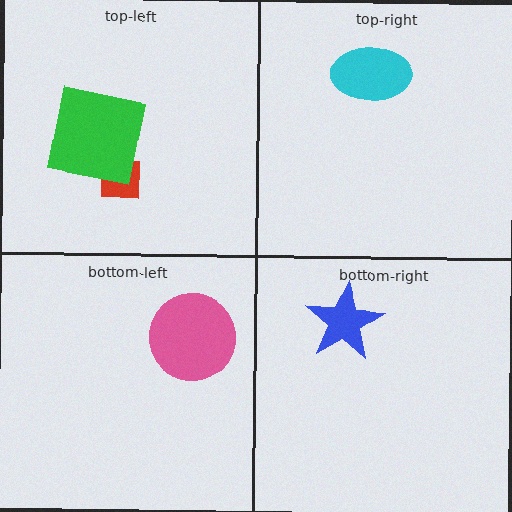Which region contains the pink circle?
The bottom-left region.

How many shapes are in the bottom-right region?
1.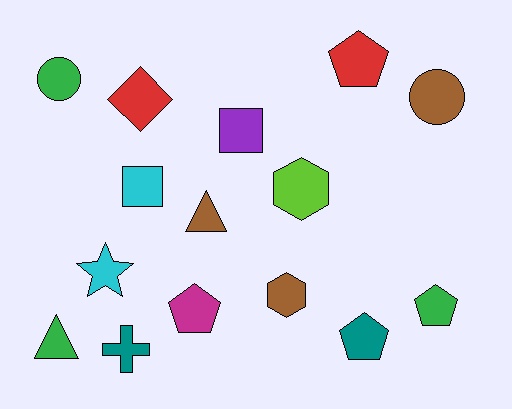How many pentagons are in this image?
There are 4 pentagons.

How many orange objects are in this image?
There are no orange objects.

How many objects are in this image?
There are 15 objects.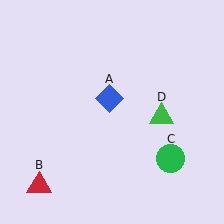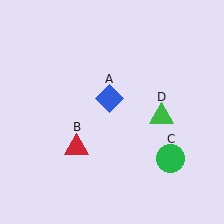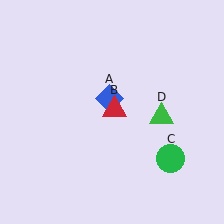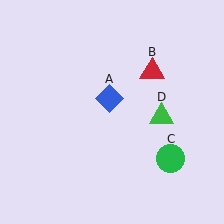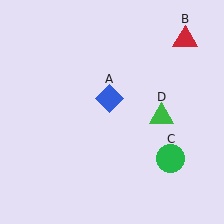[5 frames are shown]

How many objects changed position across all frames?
1 object changed position: red triangle (object B).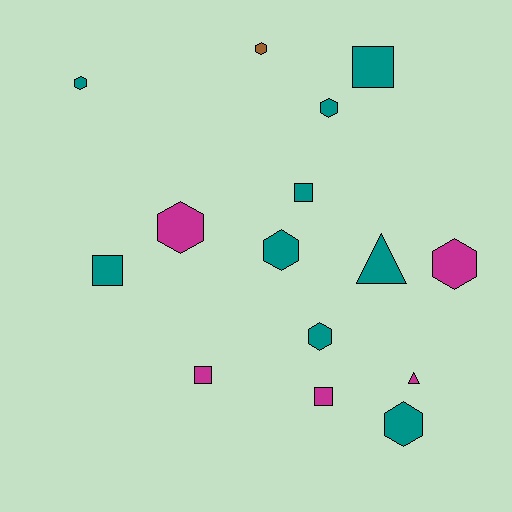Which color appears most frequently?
Teal, with 9 objects.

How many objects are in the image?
There are 15 objects.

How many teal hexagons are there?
There are 5 teal hexagons.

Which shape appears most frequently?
Hexagon, with 8 objects.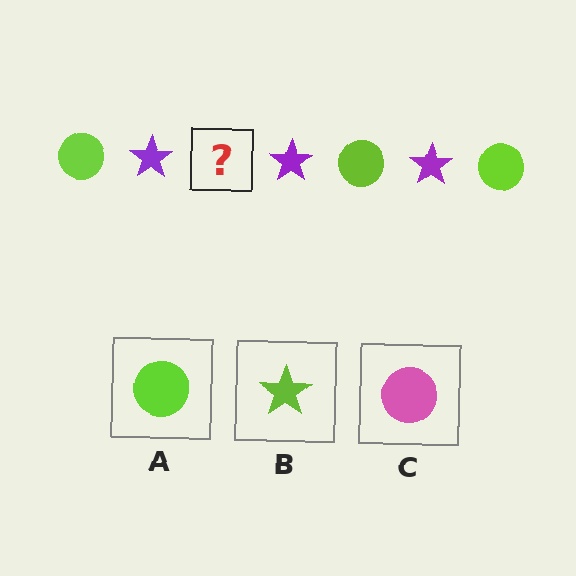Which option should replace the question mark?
Option A.